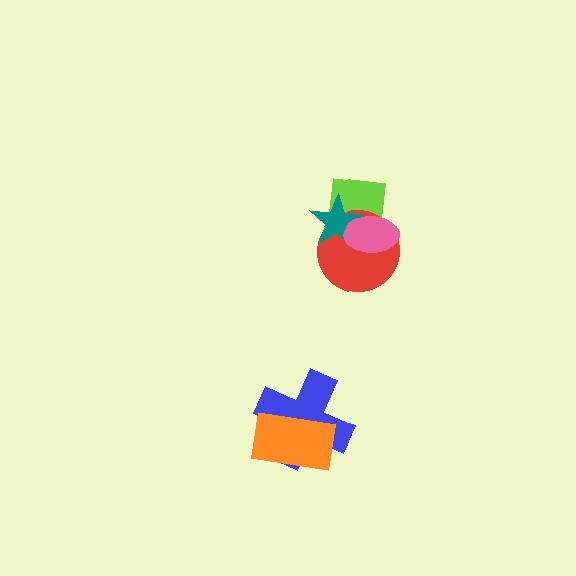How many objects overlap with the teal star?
3 objects overlap with the teal star.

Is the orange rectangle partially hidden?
No, no other shape covers it.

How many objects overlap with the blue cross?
1 object overlaps with the blue cross.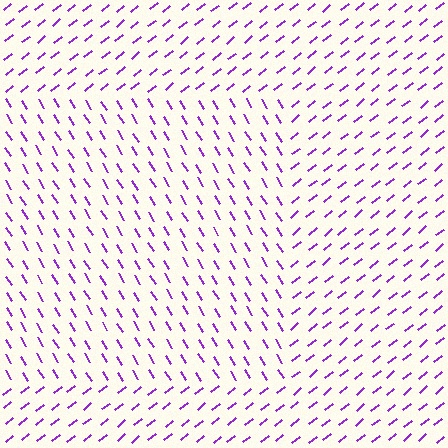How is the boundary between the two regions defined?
The boundary is defined purely by a change in line orientation (approximately 83 degrees difference). All lines are the same color and thickness.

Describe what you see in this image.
The image is filled with small purple line segments. A rectangle region in the image has lines oriented differently from the surrounding lines, creating a visible texture boundary.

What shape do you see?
I see a rectangle.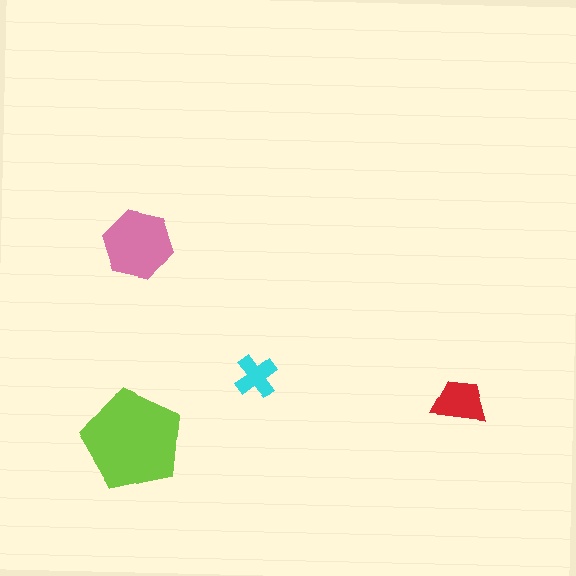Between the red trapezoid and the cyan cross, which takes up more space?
The red trapezoid.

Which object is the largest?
The lime pentagon.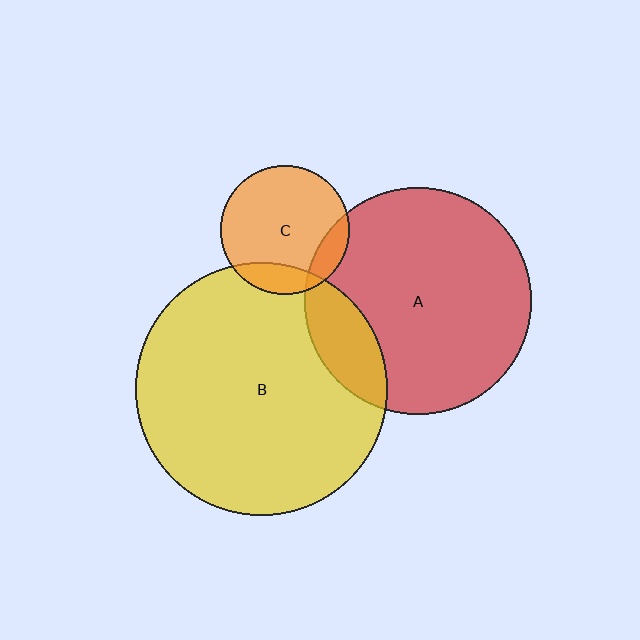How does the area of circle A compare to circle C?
Approximately 3.1 times.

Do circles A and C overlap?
Yes.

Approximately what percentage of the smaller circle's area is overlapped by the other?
Approximately 15%.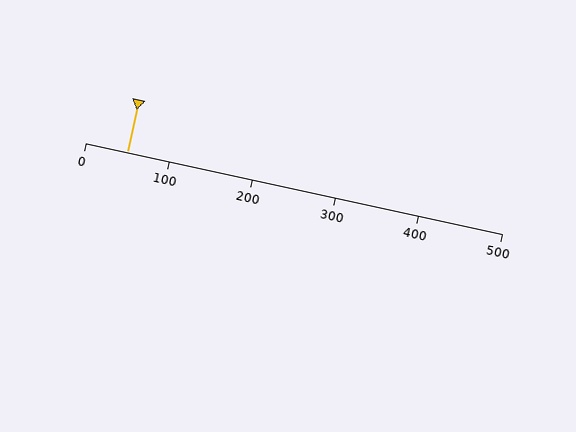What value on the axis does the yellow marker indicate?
The marker indicates approximately 50.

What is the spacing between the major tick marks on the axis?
The major ticks are spaced 100 apart.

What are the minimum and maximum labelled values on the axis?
The axis runs from 0 to 500.